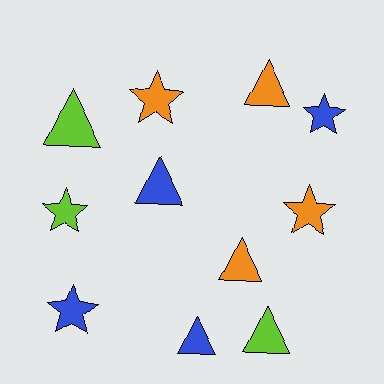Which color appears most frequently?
Blue, with 4 objects.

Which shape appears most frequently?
Triangle, with 6 objects.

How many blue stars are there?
There are 2 blue stars.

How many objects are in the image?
There are 11 objects.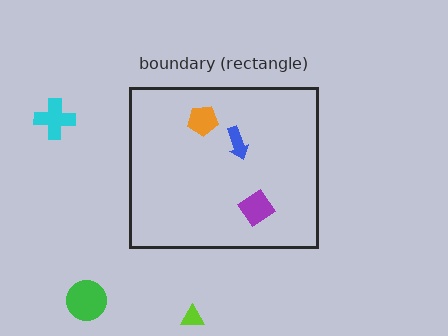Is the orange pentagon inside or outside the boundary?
Inside.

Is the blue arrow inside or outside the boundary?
Inside.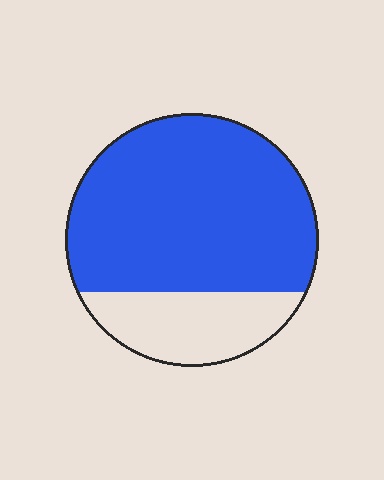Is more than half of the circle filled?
Yes.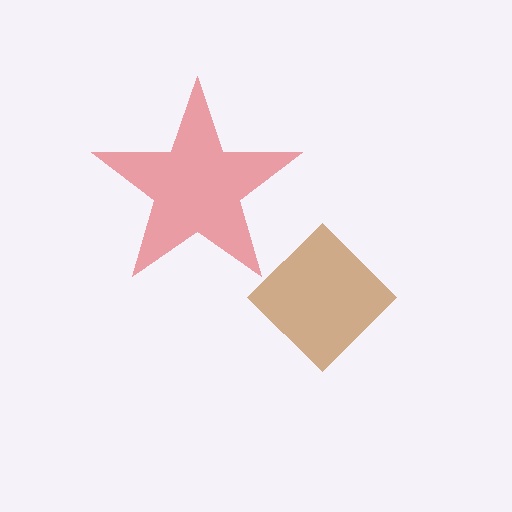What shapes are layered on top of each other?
The layered shapes are: a brown diamond, a red star.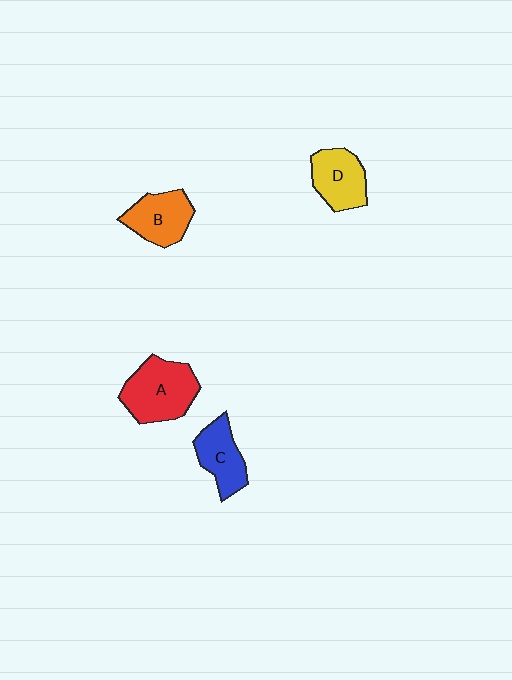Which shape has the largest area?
Shape A (red).